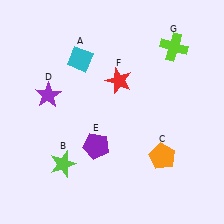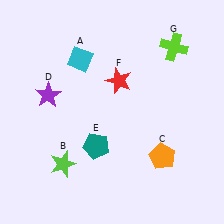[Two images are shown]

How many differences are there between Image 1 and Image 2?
There is 1 difference between the two images.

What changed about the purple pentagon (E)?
In Image 1, E is purple. In Image 2, it changed to teal.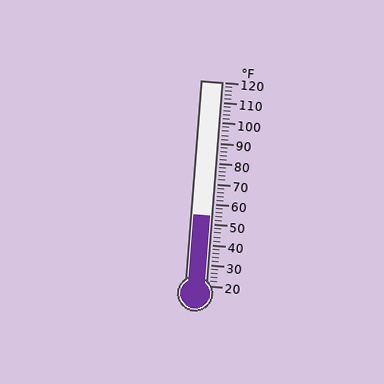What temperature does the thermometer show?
The thermometer shows approximately 54°F.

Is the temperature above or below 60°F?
The temperature is below 60°F.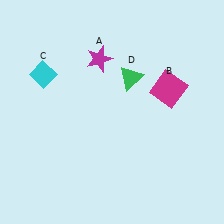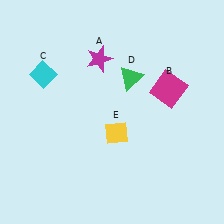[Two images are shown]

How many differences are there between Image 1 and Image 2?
There is 1 difference between the two images.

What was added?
A yellow diamond (E) was added in Image 2.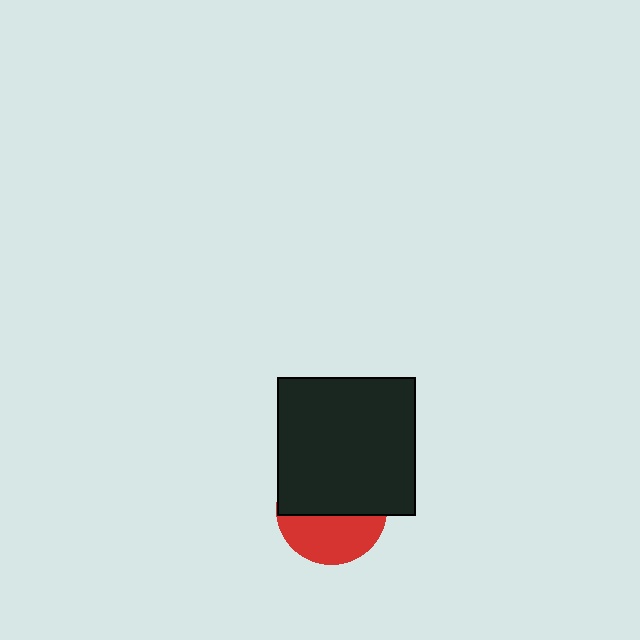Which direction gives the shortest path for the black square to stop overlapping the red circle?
Moving up gives the shortest separation.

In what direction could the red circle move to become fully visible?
The red circle could move down. That would shift it out from behind the black square entirely.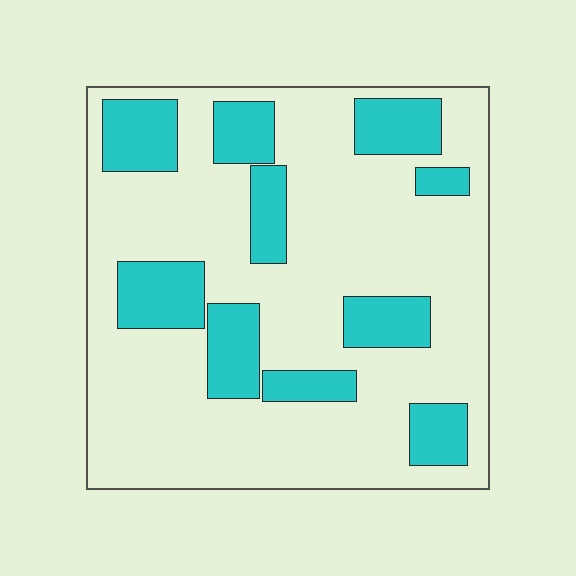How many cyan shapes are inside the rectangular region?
10.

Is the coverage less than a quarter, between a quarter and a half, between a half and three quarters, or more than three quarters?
Between a quarter and a half.